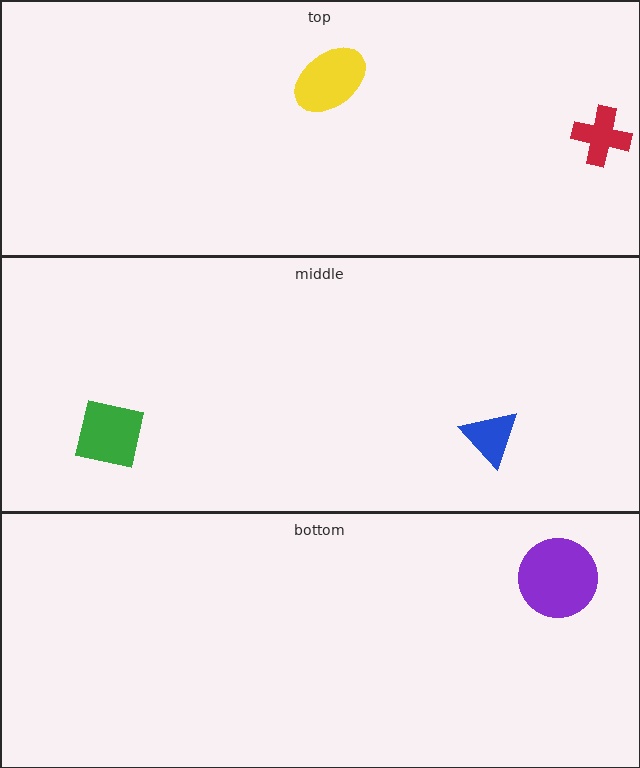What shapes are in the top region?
The red cross, the yellow ellipse.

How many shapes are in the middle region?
2.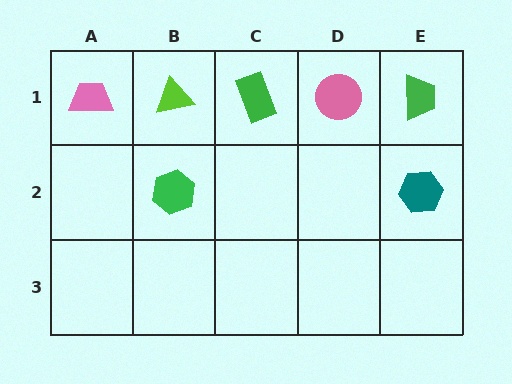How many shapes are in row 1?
5 shapes.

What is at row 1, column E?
A green trapezoid.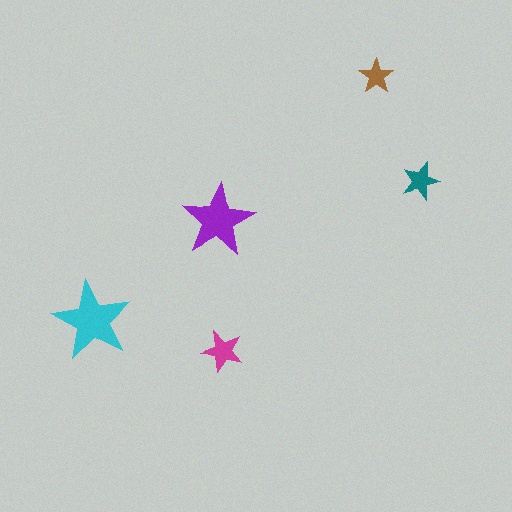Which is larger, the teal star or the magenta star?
The magenta one.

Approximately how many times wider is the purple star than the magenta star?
About 2 times wider.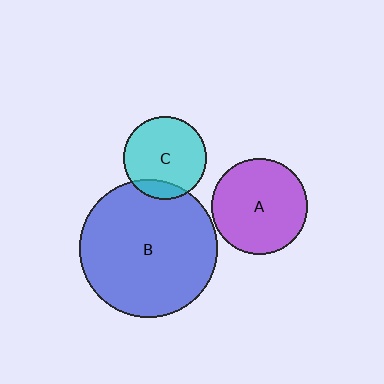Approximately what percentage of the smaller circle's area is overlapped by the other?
Approximately 15%.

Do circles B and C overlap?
Yes.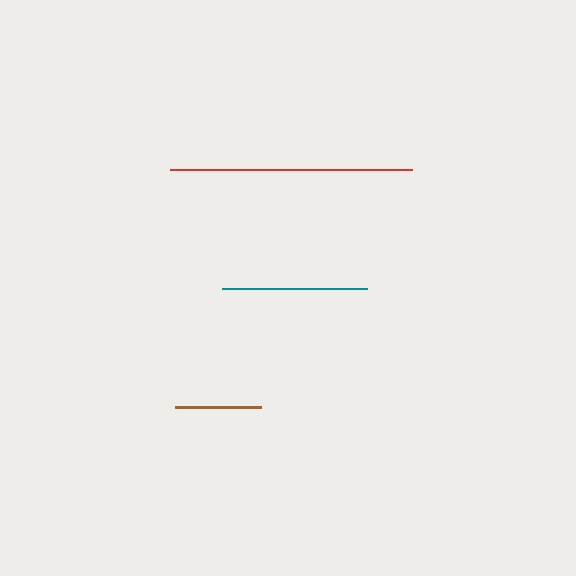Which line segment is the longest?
The red line is the longest at approximately 242 pixels.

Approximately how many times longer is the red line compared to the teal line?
The red line is approximately 1.7 times the length of the teal line.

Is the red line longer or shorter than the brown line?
The red line is longer than the brown line.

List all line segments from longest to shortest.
From longest to shortest: red, teal, brown.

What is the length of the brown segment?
The brown segment is approximately 86 pixels long.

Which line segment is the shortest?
The brown line is the shortest at approximately 86 pixels.